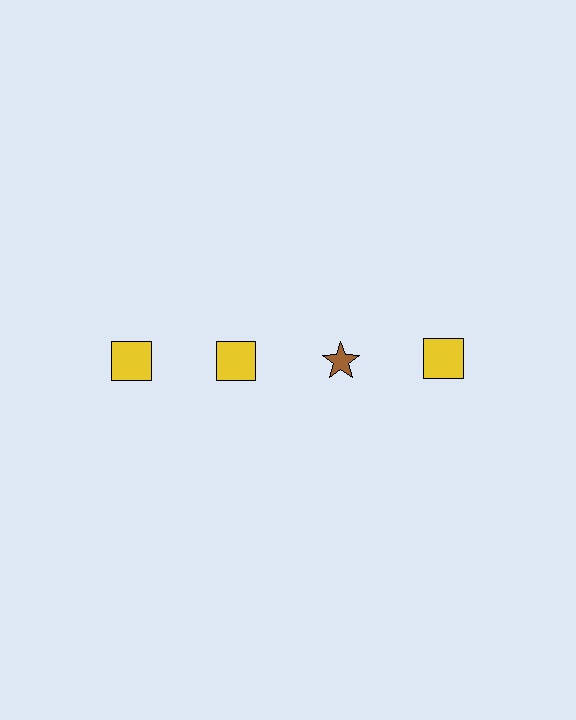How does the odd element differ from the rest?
It differs in both color (brown instead of yellow) and shape (star instead of square).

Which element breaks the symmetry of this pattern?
The brown star in the top row, center column breaks the symmetry. All other shapes are yellow squares.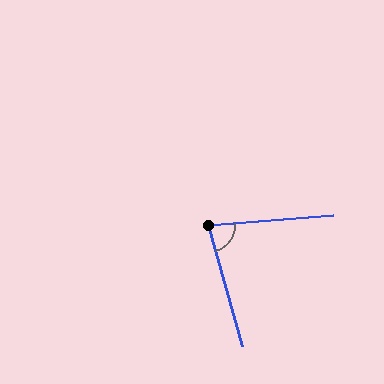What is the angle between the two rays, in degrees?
Approximately 79 degrees.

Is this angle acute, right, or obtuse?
It is acute.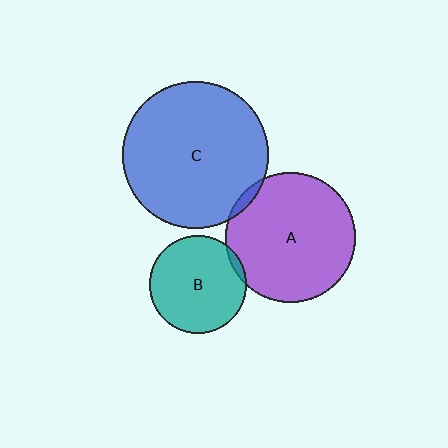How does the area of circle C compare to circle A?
Approximately 1.3 times.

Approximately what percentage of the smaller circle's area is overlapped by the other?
Approximately 5%.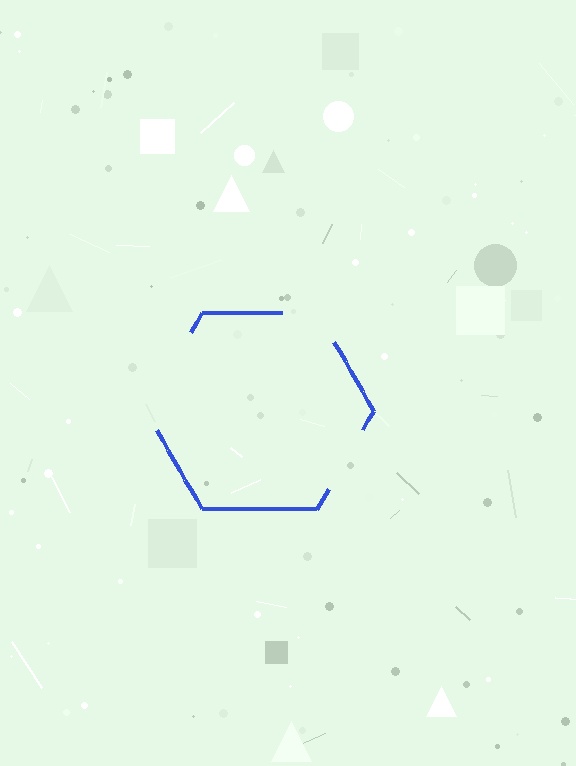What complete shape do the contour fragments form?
The contour fragments form a hexagon.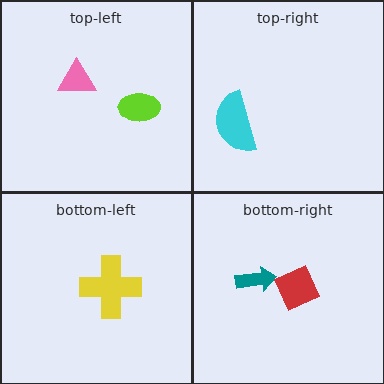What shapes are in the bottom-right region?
The red diamond, the teal arrow.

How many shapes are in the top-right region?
1.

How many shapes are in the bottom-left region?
1.